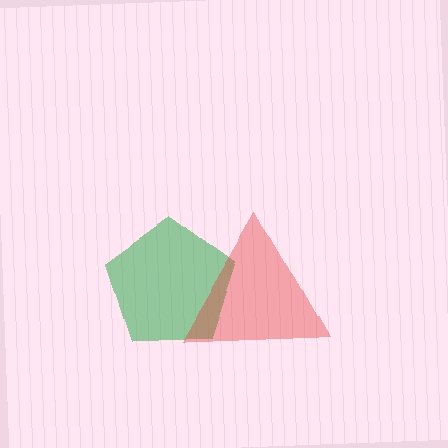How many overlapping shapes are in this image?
There are 2 overlapping shapes in the image.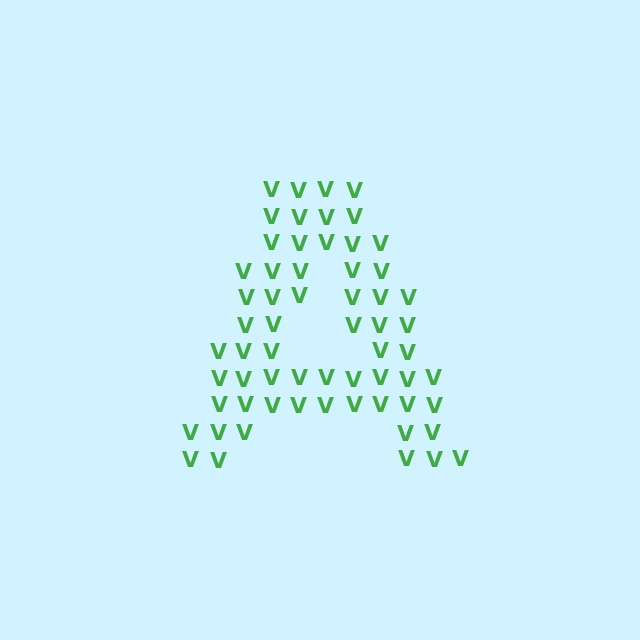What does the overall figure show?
The overall figure shows the letter A.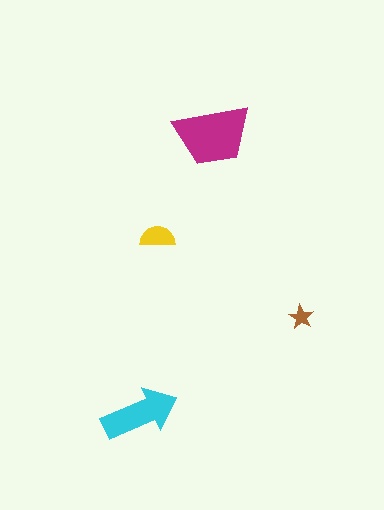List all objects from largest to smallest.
The magenta trapezoid, the cyan arrow, the yellow semicircle, the brown star.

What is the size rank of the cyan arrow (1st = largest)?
2nd.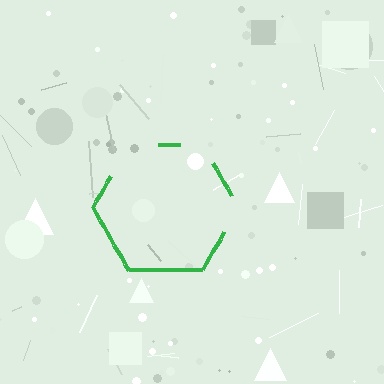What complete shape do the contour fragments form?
The contour fragments form a hexagon.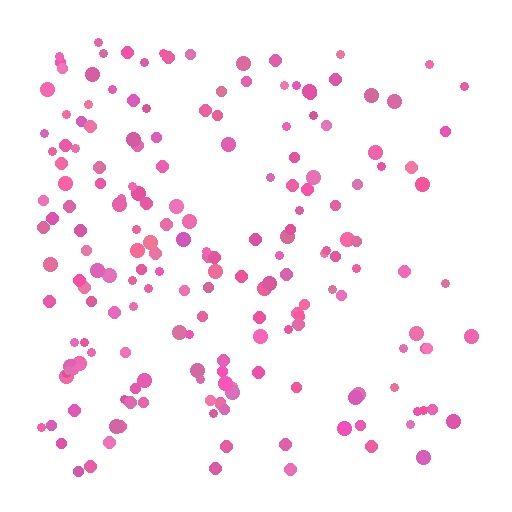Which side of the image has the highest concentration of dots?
The left.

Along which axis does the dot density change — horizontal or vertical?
Horizontal.